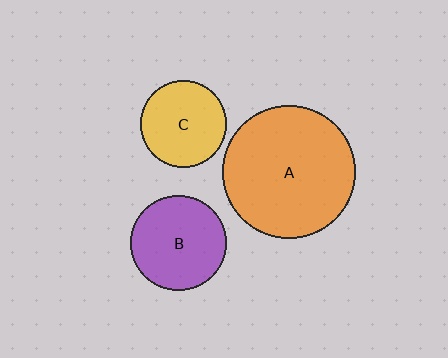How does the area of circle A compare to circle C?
Approximately 2.4 times.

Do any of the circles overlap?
No, none of the circles overlap.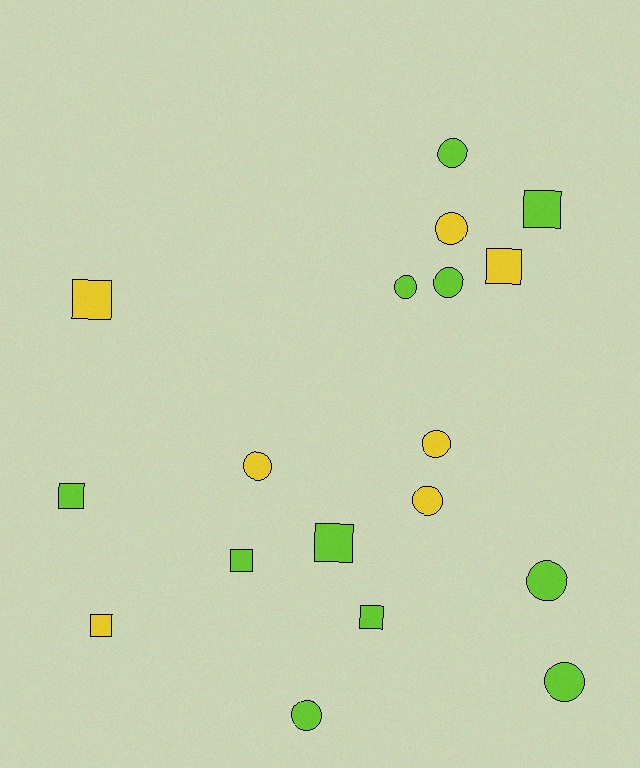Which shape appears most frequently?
Circle, with 10 objects.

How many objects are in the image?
There are 18 objects.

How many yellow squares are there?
There are 3 yellow squares.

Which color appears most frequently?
Lime, with 11 objects.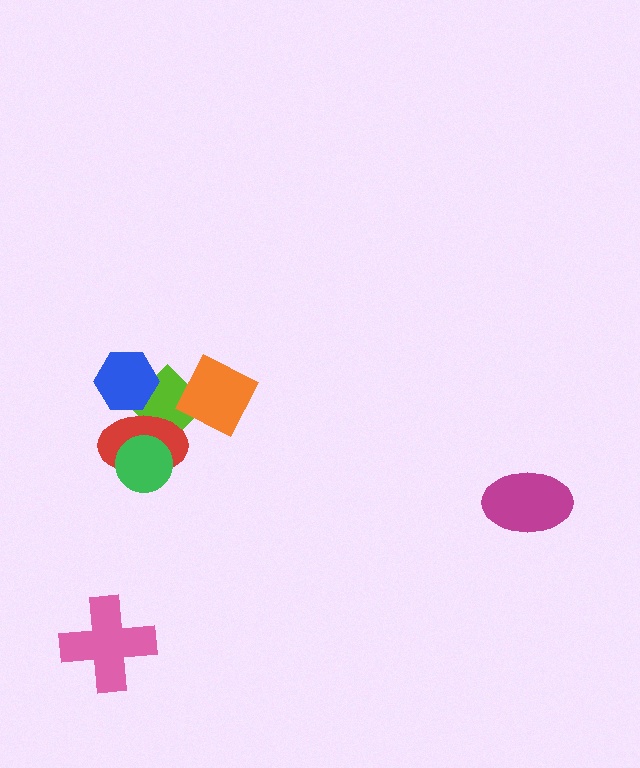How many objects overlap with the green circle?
1 object overlaps with the green circle.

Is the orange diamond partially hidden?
No, no other shape covers it.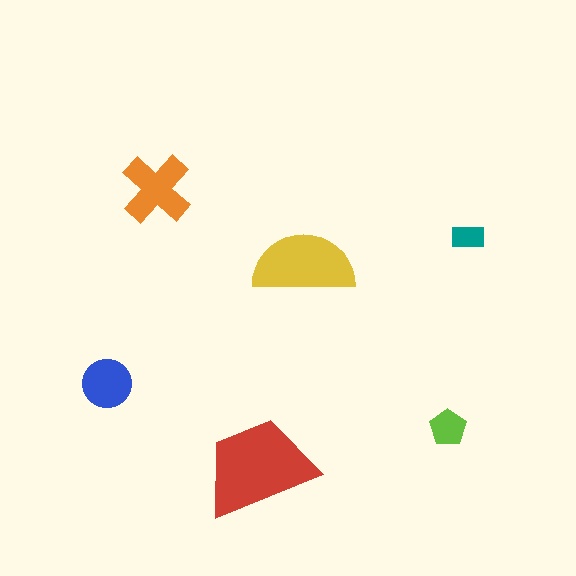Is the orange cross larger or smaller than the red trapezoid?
Smaller.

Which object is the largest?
The red trapezoid.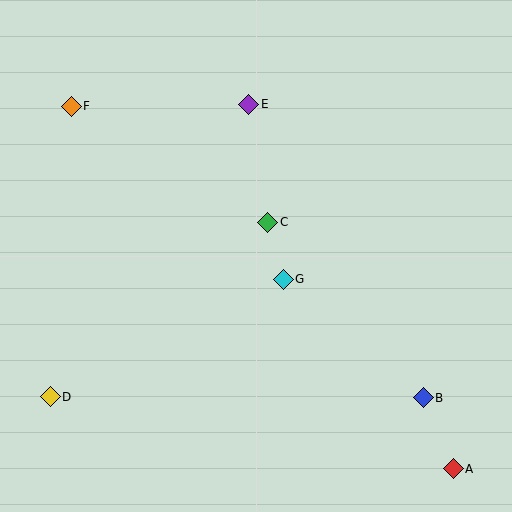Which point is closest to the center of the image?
Point C at (268, 222) is closest to the center.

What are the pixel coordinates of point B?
Point B is at (423, 398).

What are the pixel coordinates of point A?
Point A is at (453, 469).